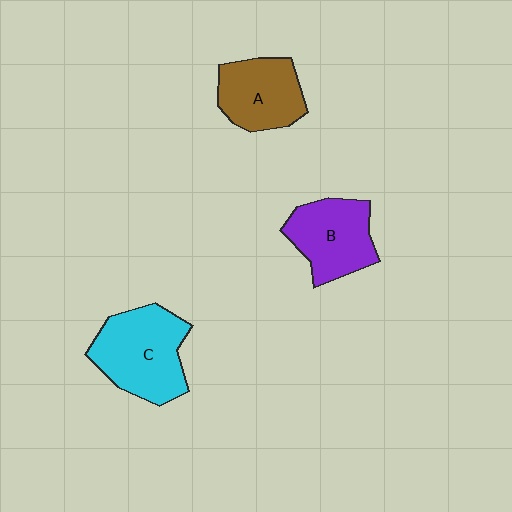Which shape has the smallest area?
Shape A (brown).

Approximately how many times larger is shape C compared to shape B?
Approximately 1.2 times.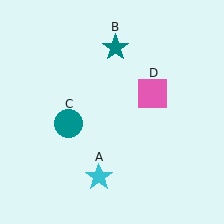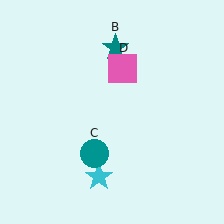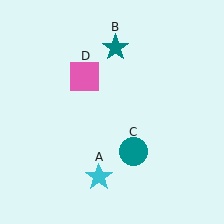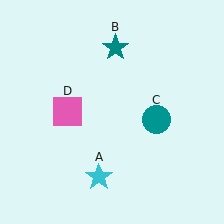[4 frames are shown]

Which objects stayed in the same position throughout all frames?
Cyan star (object A) and teal star (object B) remained stationary.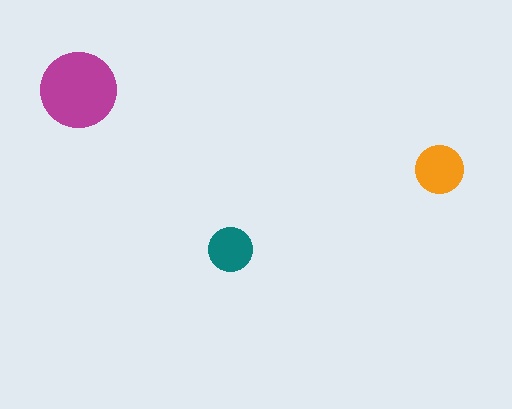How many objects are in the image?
There are 3 objects in the image.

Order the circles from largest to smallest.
the magenta one, the orange one, the teal one.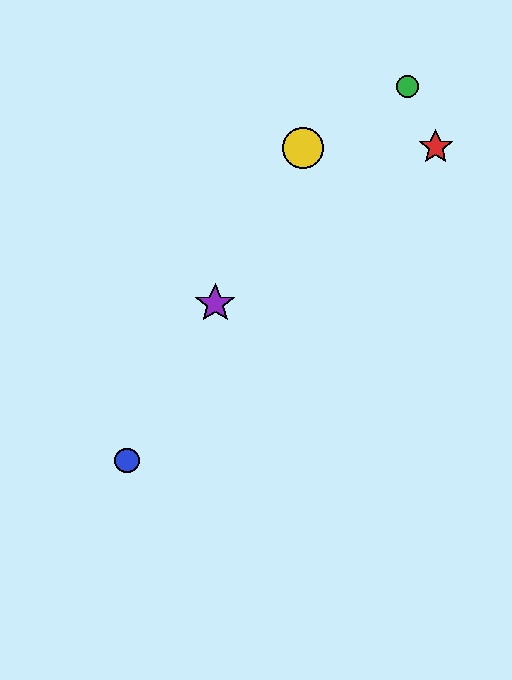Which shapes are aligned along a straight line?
The blue circle, the yellow circle, the purple star are aligned along a straight line.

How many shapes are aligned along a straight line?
3 shapes (the blue circle, the yellow circle, the purple star) are aligned along a straight line.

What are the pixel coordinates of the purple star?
The purple star is at (215, 304).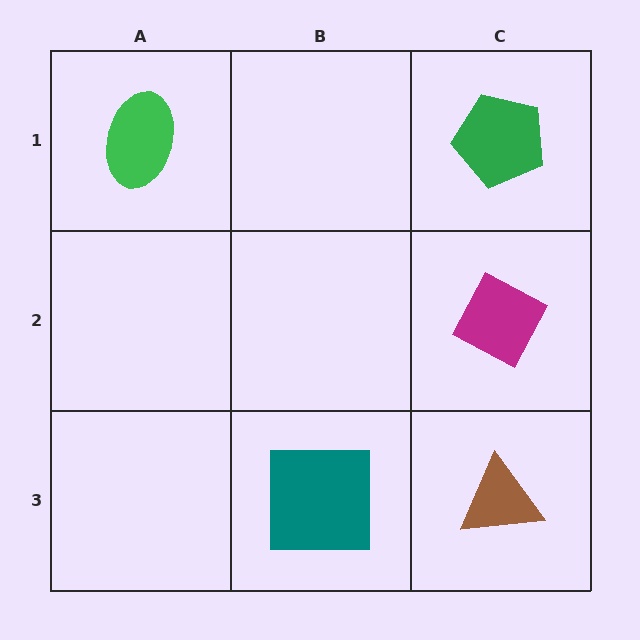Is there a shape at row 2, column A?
No, that cell is empty.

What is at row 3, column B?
A teal square.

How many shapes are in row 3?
2 shapes.